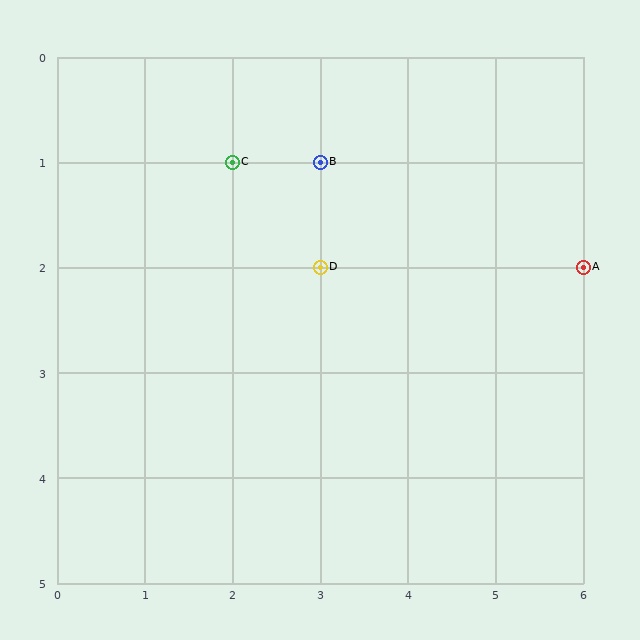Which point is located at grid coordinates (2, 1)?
Point C is at (2, 1).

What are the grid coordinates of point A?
Point A is at grid coordinates (6, 2).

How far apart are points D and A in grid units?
Points D and A are 3 columns apart.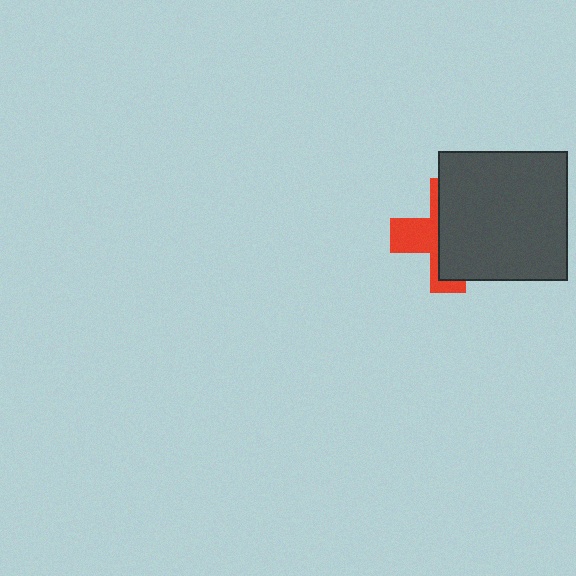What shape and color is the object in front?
The object in front is a dark gray square.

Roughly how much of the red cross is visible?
A small part of it is visible (roughly 38%).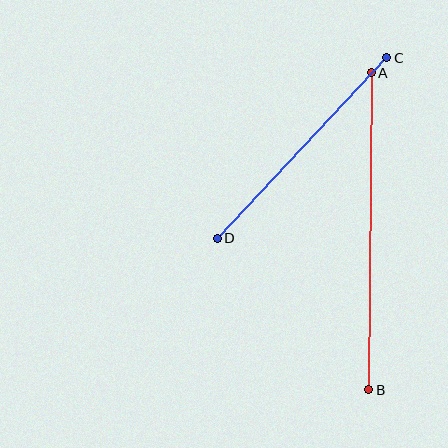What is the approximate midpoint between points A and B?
The midpoint is at approximately (370, 231) pixels.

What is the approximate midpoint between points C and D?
The midpoint is at approximately (302, 148) pixels.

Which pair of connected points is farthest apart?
Points A and B are farthest apart.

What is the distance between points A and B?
The distance is approximately 317 pixels.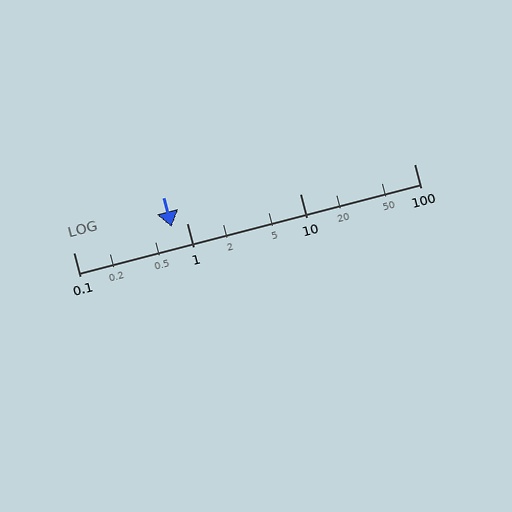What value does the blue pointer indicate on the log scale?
The pointer indicates approximately 0.73.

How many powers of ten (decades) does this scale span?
The scale spans 3 decades, from 0.1 to 100.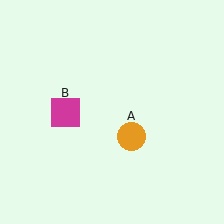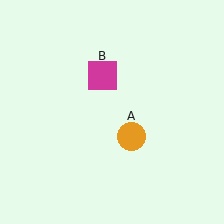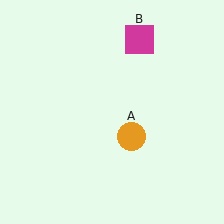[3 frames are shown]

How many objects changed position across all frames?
1 object changed position: magenta square (object B).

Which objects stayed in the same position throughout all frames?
Orange circle (object A) remained stationary.